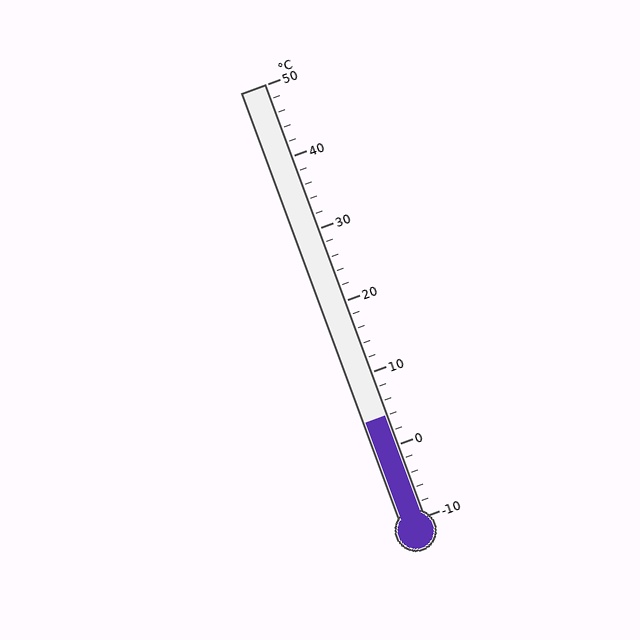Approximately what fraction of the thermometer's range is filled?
The thermometer is filled to approximately 25% of its range.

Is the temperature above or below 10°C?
The temperature is below 10°C.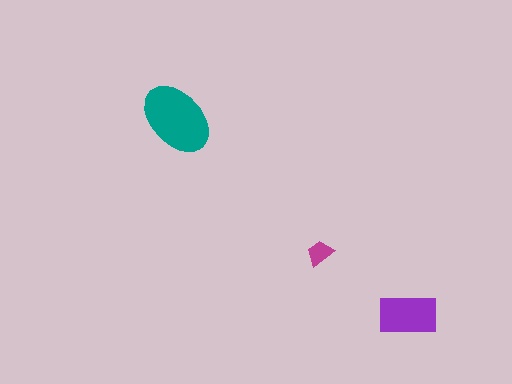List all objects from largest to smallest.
The teal ellipse, the purple rectangle, the magenta trapezoid.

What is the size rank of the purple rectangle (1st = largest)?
2nd.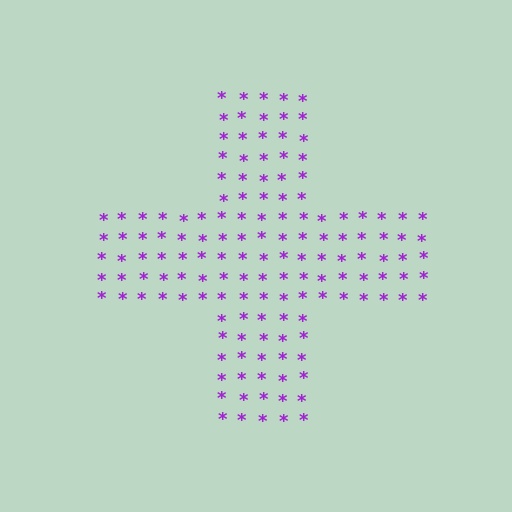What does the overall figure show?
The overall figure shows a cross.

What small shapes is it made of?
It is made of small asterisks.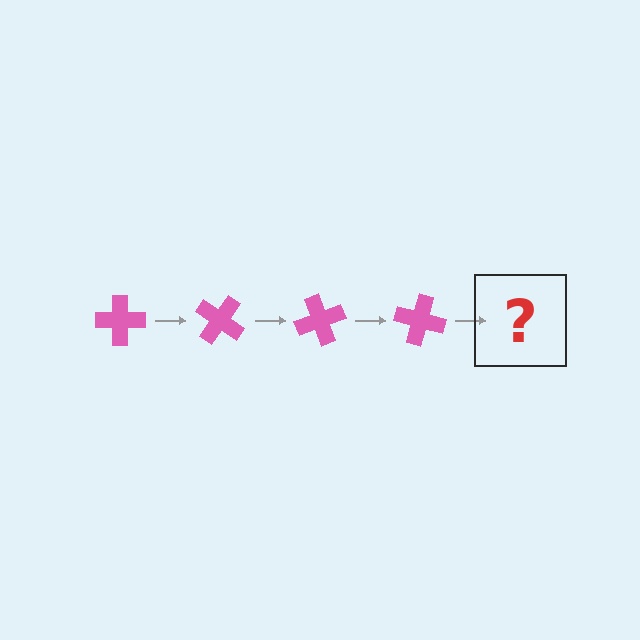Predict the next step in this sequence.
The next step is a pink cross rotated 140 degrees.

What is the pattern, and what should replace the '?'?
The pattern is that the cross rotates 35 degrees each step. The '?' should be a pink cross rotated 140 degrees.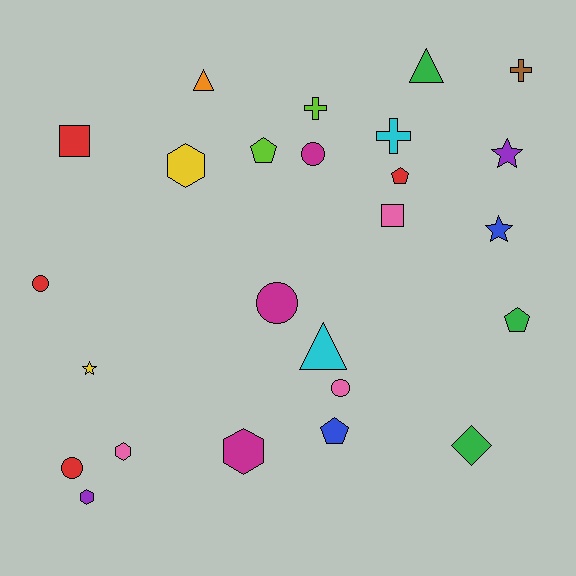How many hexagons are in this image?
There are 4 hexagons.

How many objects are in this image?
There are 25 objects.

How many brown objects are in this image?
There is 1 brown object.